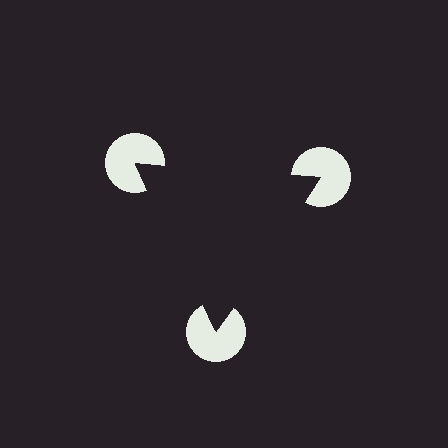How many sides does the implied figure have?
3 sides.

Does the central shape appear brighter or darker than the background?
It typically appears slightly darker than the background, even though no actual brightness change is drawn.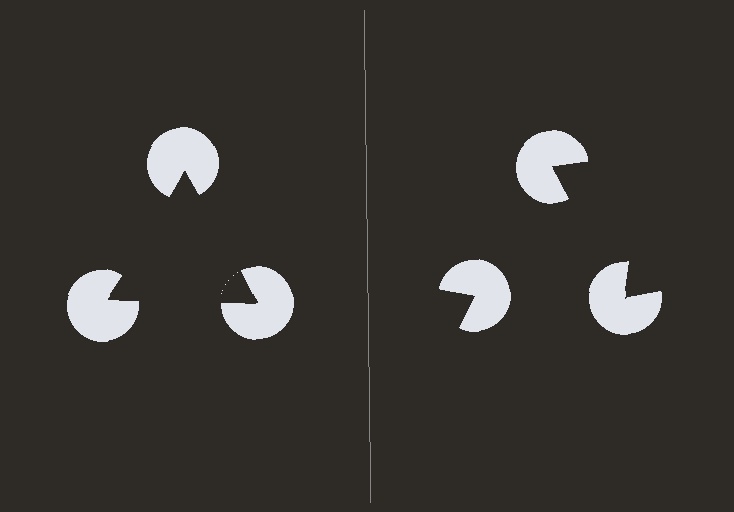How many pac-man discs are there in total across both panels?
6 — 3 on each side.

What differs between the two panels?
The pac-man discs are positioned identically on both sides; only the wedge orientations differ. On the left they align to a triangle; on the right they are misaligned.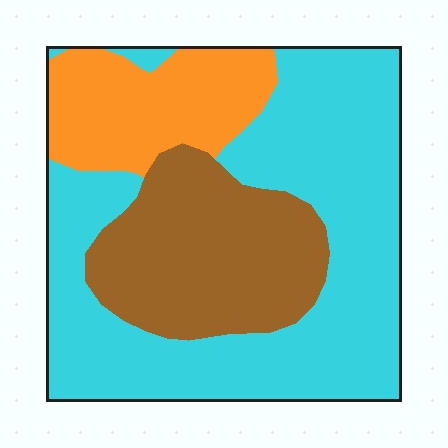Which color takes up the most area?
Cyan, at roughly 55%.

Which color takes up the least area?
Orange, at roughly 20%.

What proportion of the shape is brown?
Brown takes up about one quarter (1/4) of the shape.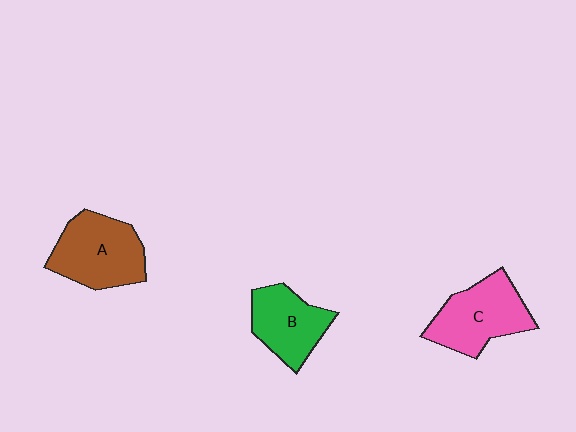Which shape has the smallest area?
Shape B (green).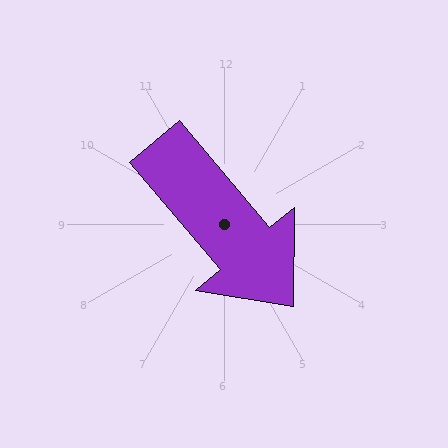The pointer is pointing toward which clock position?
Roughly 5 o'clock.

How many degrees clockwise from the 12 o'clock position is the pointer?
Approximately 140 degrees.